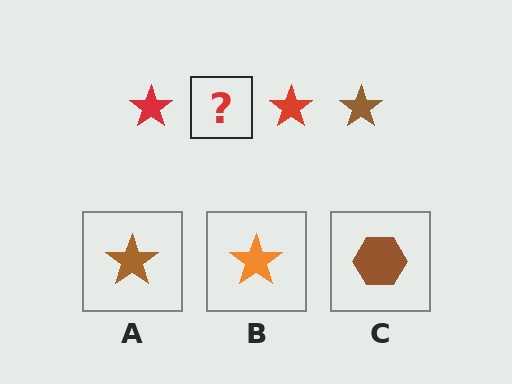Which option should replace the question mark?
Option A.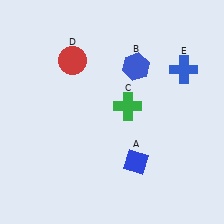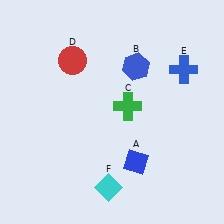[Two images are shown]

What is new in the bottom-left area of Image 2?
A cyan diamond (F) was added in the bottom-left area of Image 2.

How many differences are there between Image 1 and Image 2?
There is 1 difference between the two images.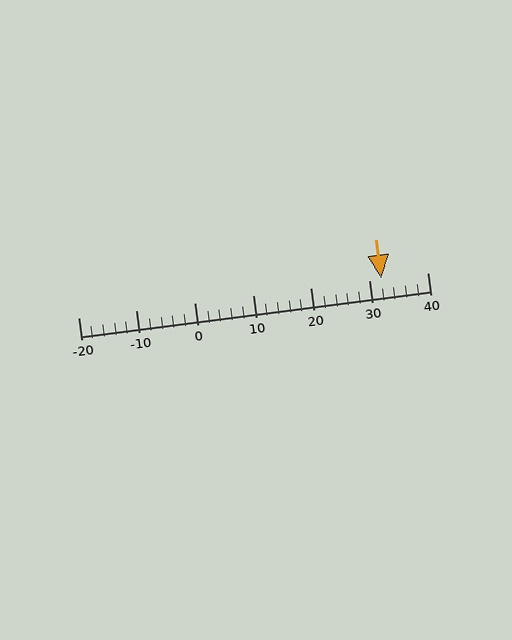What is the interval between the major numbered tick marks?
The major tick marks are spaced 10 units apart.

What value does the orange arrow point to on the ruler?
The orange arrow points to approximately 32.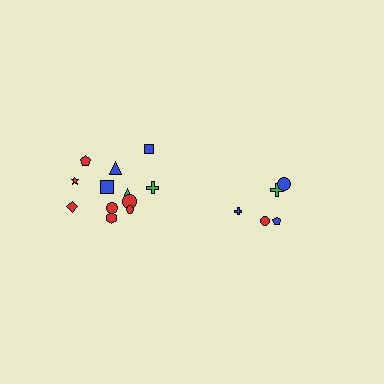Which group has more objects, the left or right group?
The left group.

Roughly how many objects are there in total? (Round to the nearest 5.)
Roughly 15 objects in total.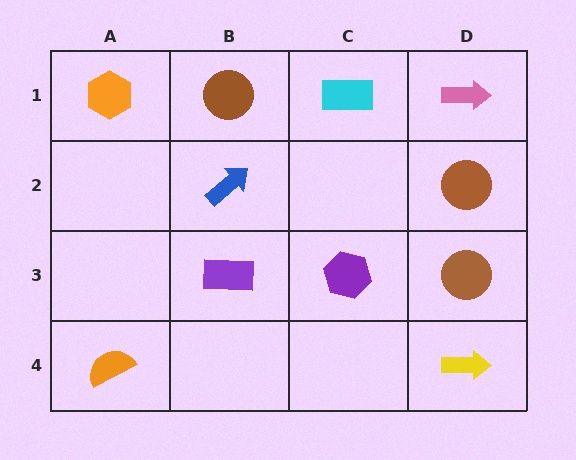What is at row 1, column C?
A cyan rectangle.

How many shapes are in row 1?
4 shapes.